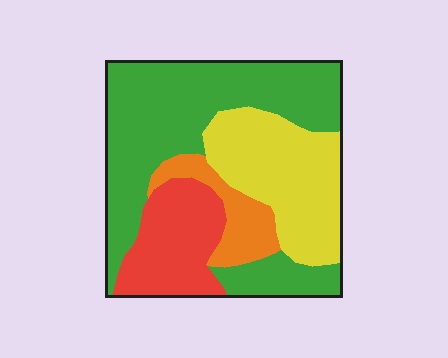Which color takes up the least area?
Orange, at roughly 10%.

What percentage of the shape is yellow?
Yellow takes up about one quarter (1/4) of the shape.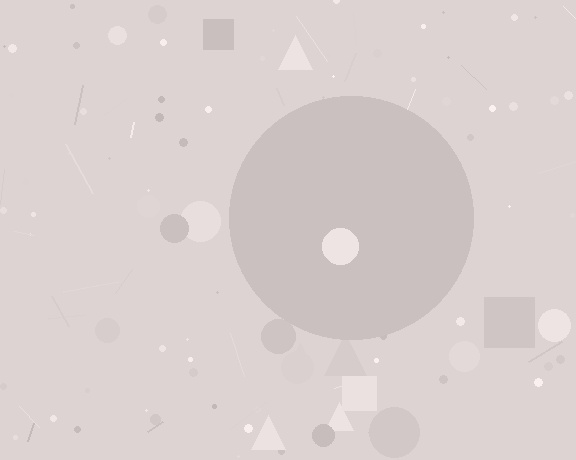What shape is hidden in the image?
A circle is hidden in the image.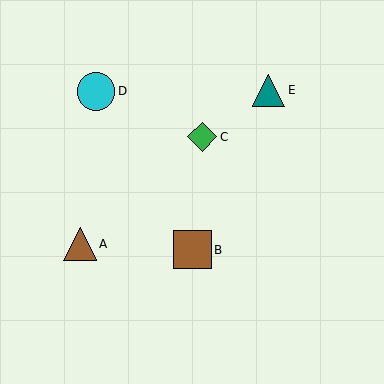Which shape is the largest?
The brown square (labeled B) is the largest.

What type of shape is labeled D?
Shape D is a cyan circle.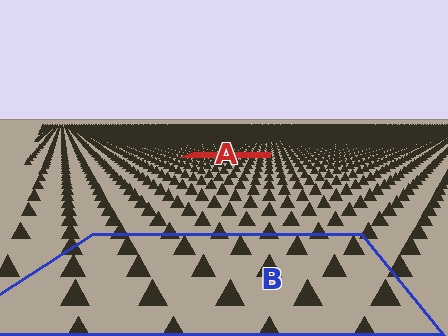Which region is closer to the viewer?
Region B is closer. The texture elements there are larger and more spread out.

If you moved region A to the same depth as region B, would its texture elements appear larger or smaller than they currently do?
They would appear larger. At a closer depth, the same texture elements are projected at a bigger on-screen size.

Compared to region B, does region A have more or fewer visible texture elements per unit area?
Region A has more texture elements per unit area — they are packed more densely because it is farther away.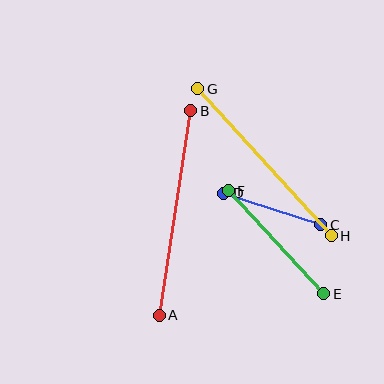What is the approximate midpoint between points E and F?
The midpoint is at approximately (276, 242) pixels.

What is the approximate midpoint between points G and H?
The midpoint is at approximately (264, 162) pixels.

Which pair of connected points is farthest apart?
Points A and B are farthest apart.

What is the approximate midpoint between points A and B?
The midpoint is at approximately (175, 213) pixels.